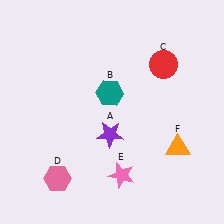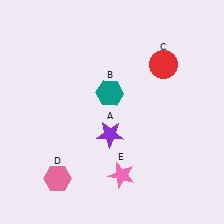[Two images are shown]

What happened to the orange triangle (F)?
The orange triangle (F) was removed in Image 2. It was in the bottom-right area of Image 1.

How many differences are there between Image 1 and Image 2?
There is 1 difference between the two images.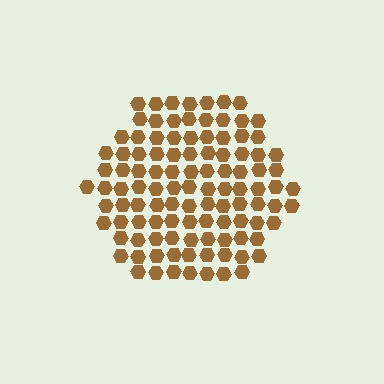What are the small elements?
The small elements are hexagons.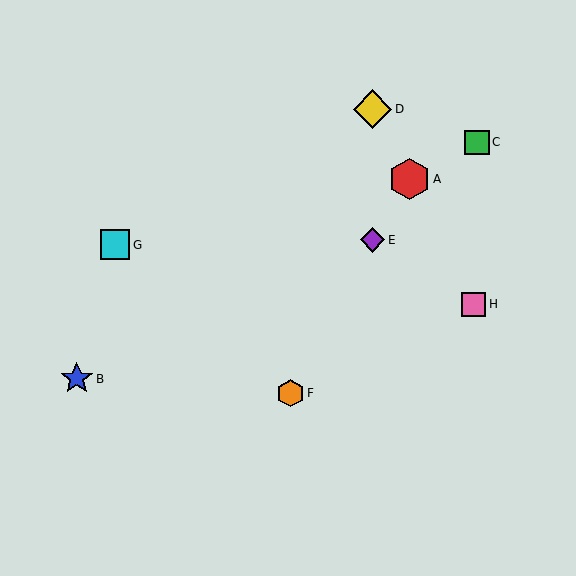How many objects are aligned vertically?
2 objects (D, E) are aligned vertically.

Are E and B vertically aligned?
No, E is at x≈372 and B is at x≈77.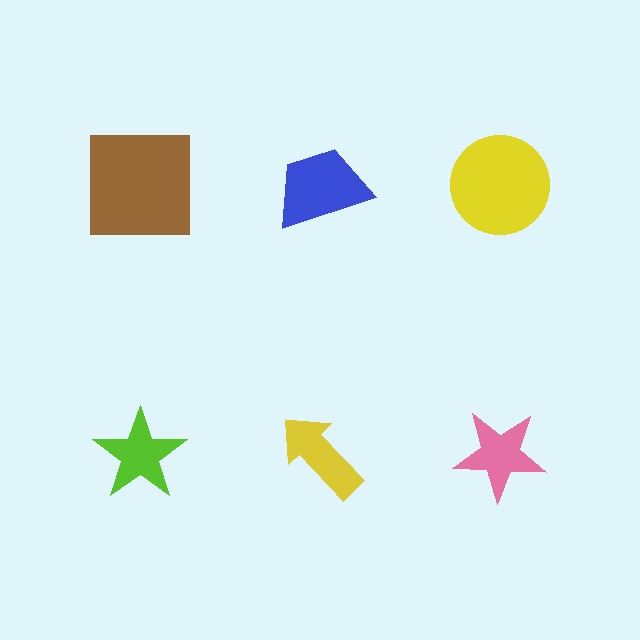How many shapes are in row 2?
3 shapes.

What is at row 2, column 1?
A lime star.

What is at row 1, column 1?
A brown square.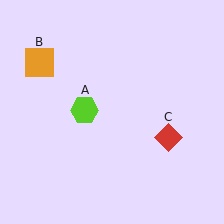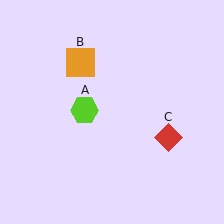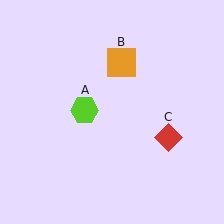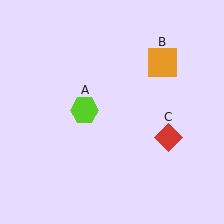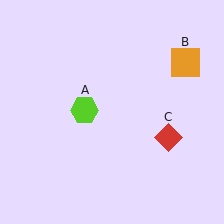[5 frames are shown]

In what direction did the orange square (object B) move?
The orange square (object B) moved right.